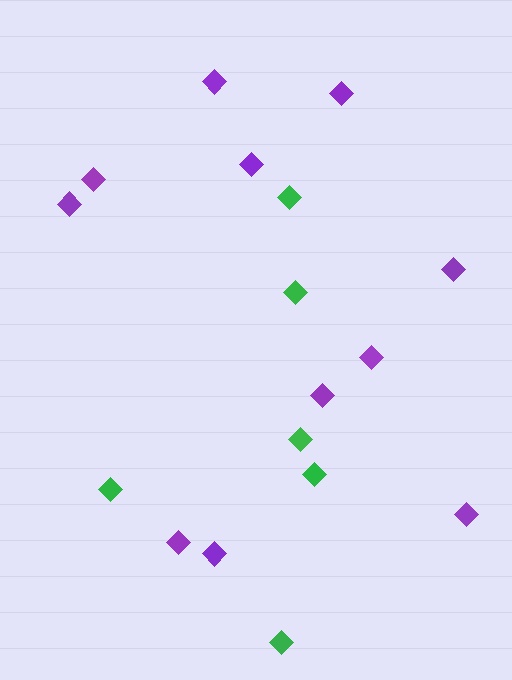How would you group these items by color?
There are 2 groups: one group of green diamonds (6) and one group of purple diamonds (11).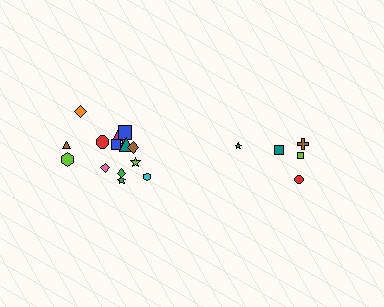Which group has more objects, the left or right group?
The left group.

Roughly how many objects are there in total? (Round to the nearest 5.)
Roughly 20 objects in total.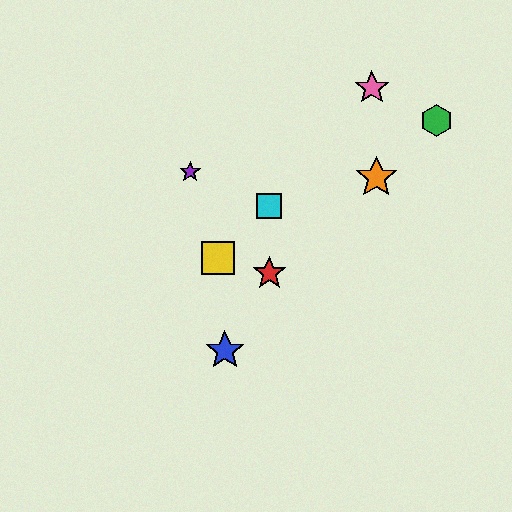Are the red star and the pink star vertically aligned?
No, the red star is at x≈269 and the pink star is at x≈372.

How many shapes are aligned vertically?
2 shapes (the red star, the cyan square) are aligned vertically.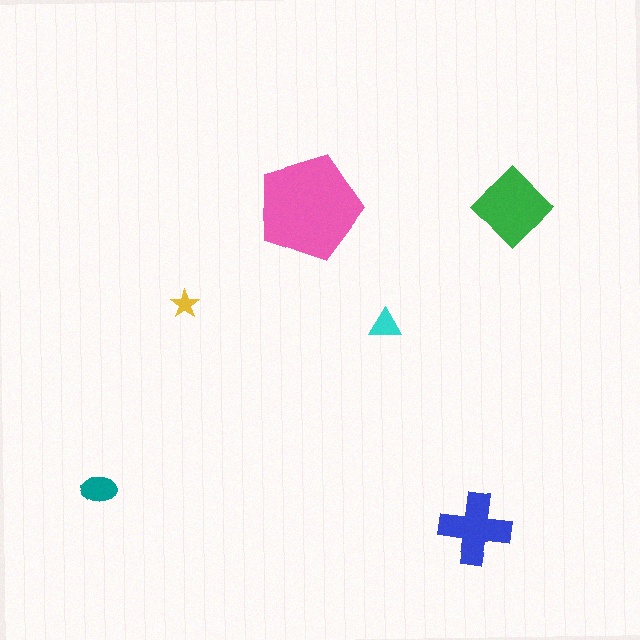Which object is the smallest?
The yellow star.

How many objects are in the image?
There are 6 objects in the image.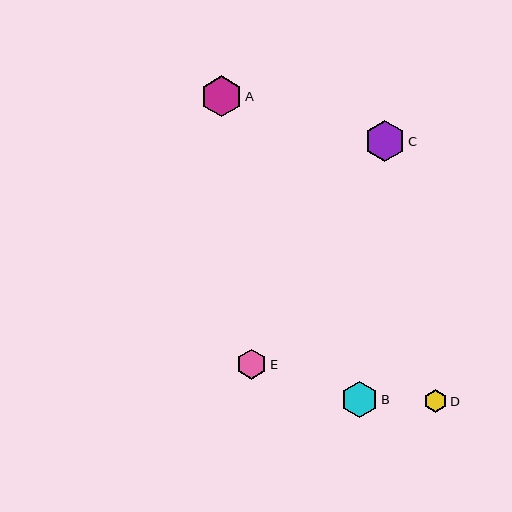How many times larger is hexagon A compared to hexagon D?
Hexagon A is approximately 1.8 times the size of hexagon D.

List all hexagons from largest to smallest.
From largest to smallest: C, A, B, E, D.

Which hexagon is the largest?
Hexagon C is the largest with a size of approximately 41 pixels.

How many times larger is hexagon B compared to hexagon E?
Hexagon B is approximately 1.2 times the size of hexagon E.